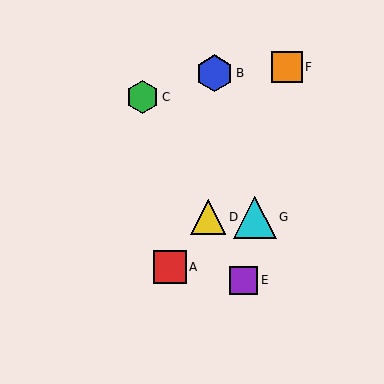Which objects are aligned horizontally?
Objects D, G are aligned horizontally.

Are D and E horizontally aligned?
No, D is at y≈217 and E is at y≈280.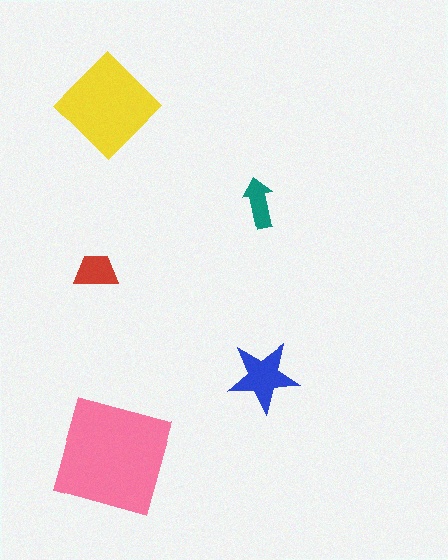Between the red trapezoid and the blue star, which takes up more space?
The blue star.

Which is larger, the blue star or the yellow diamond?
The yellow diamond.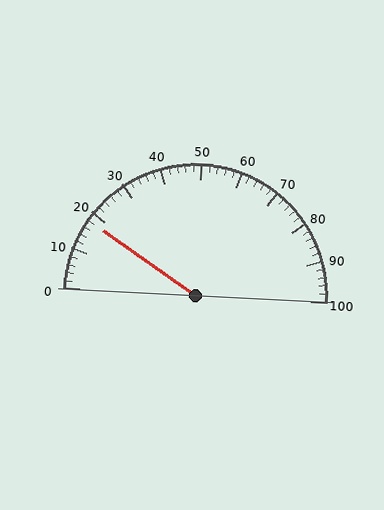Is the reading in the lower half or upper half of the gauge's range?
The reading is in the lower half of the range (0 to 100).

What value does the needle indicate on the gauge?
The needle indicates approximately 18.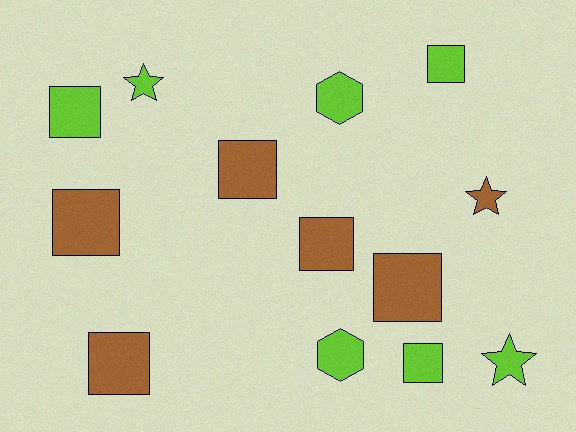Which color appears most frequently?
Lime, with 7 objects.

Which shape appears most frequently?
Square, with 8 objects.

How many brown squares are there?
There are 5 brown squares.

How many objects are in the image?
There are 13 objects.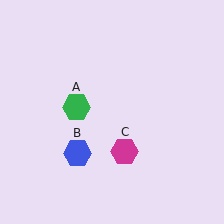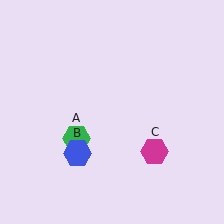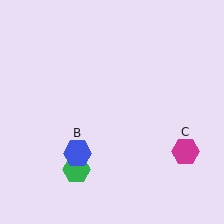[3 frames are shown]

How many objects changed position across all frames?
2 objects changed position: green hexagon (object A), magenta hexagon (object C).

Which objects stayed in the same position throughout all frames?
Blue hexagon (object B) remained stationary.